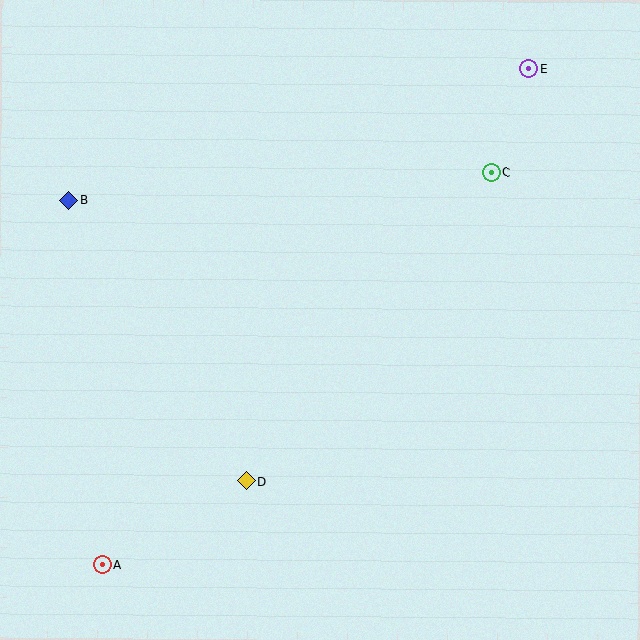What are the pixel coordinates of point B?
Point B is at (68, 200).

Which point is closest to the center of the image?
Point D at (246, 481) is closest to the center.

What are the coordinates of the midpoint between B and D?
The midpoint between B and D is at (157, 341).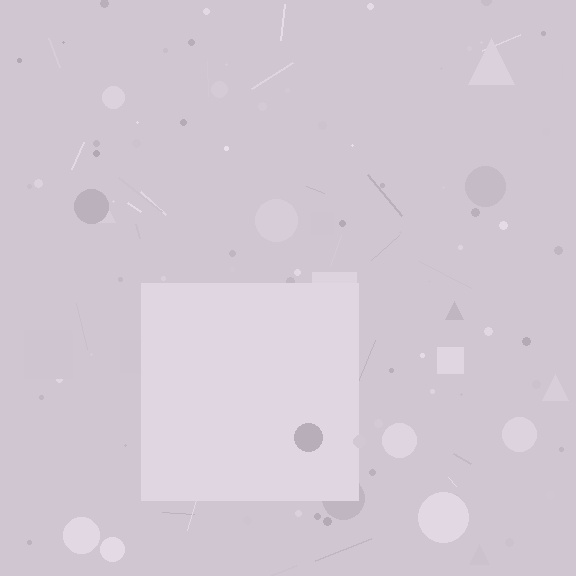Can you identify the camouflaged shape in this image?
The camouflaged shape is a square.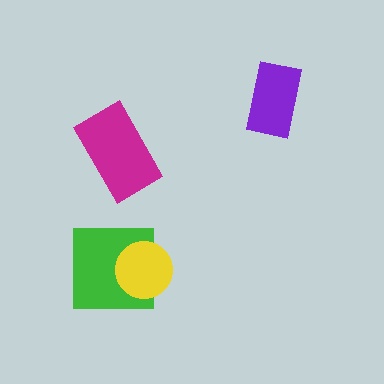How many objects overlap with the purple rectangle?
0 objects overlap with the purple rectangle.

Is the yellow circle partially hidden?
No, no other shape covers it.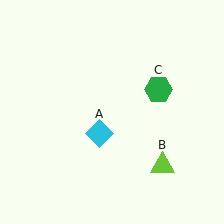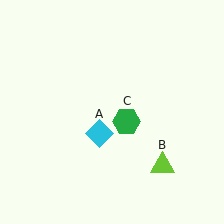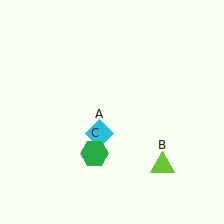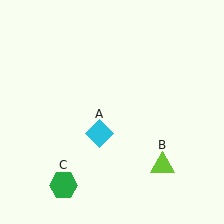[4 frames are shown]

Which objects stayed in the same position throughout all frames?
Cyan diamond (object A) and lime triangle (object B) remained stationary.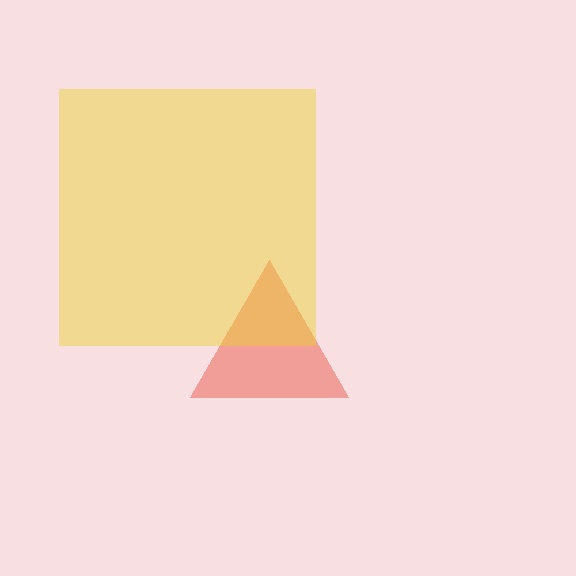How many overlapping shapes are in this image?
There are 2 overlapping shapes in the image.